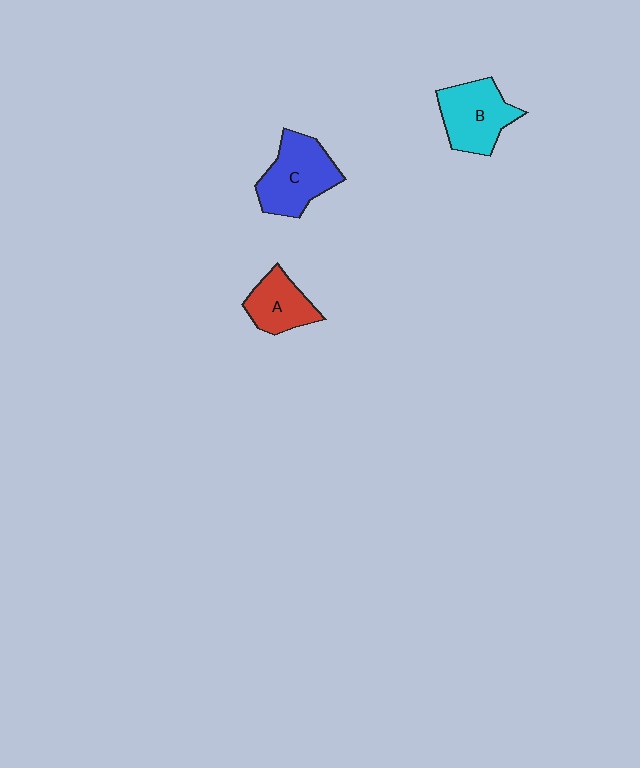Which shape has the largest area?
Shape C (blue).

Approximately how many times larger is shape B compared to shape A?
Approximately 1.3 times.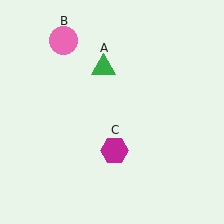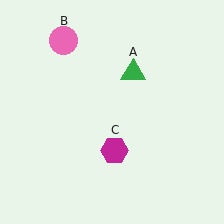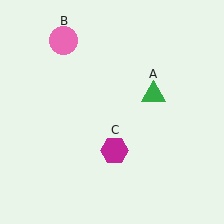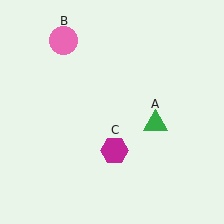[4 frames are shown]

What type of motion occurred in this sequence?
The green triangle (object A) rotated clockwise around the center of the scene.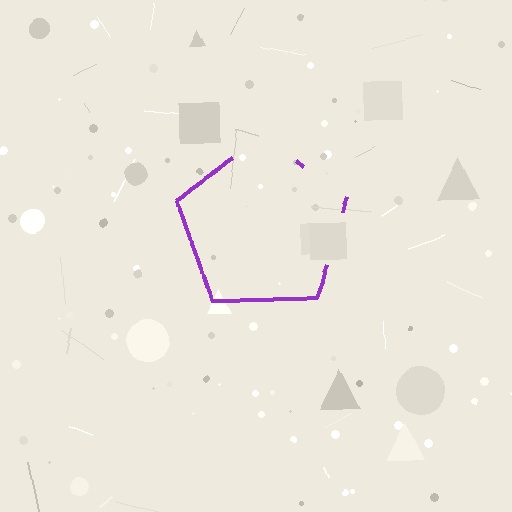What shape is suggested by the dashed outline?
The dashed outline suggests a pentagon.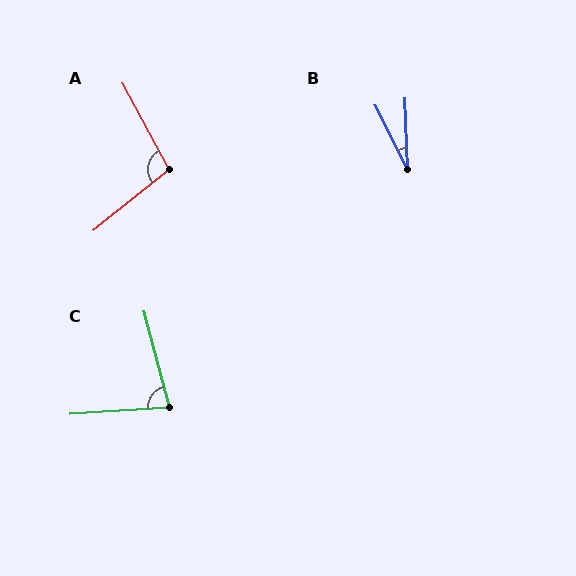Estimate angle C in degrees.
Approximately 79 degrees.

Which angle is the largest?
A, at approximately 101 degrees.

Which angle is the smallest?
B, at approximately 24 degrees.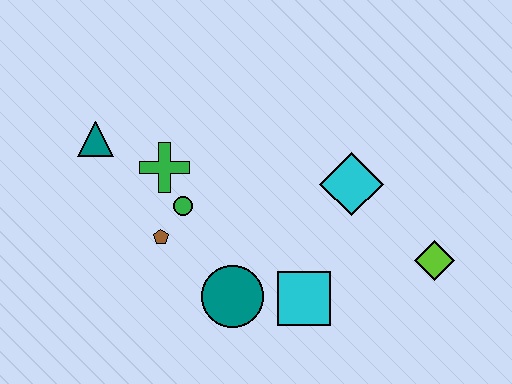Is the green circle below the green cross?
Yes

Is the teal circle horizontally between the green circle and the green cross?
No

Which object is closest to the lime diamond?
The cyan diamond is closest to the lime diamond.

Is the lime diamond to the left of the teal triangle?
No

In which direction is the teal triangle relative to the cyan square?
The teal triangle is to the left of the cyan square.